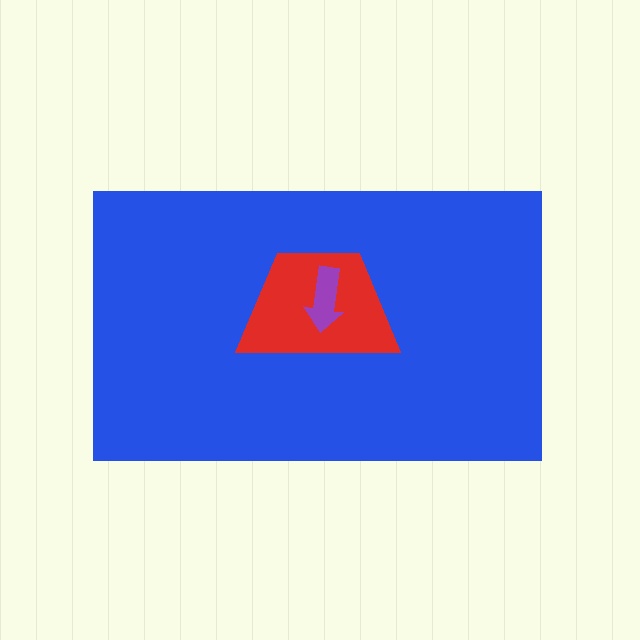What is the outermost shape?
The blue rectangle.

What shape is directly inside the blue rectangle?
The red trapezoid.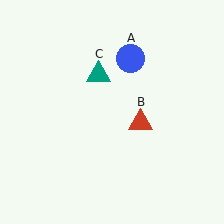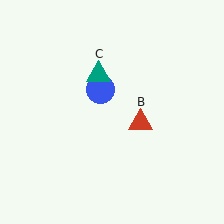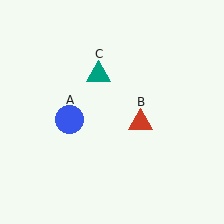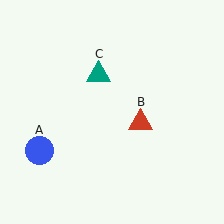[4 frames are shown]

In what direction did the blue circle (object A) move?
The blue circle (object A) moved down and to the left.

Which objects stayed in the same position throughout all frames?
Red triangle (object B) and teal triangle (object C) remained stationary.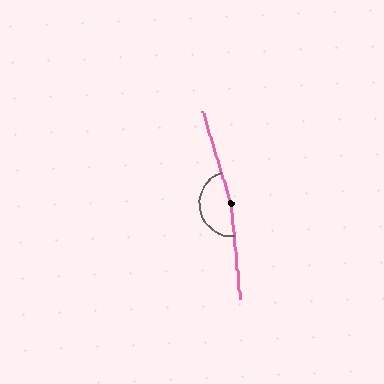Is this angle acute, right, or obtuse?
It is obtuse.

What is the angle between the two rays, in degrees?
Approximately 168 degrees.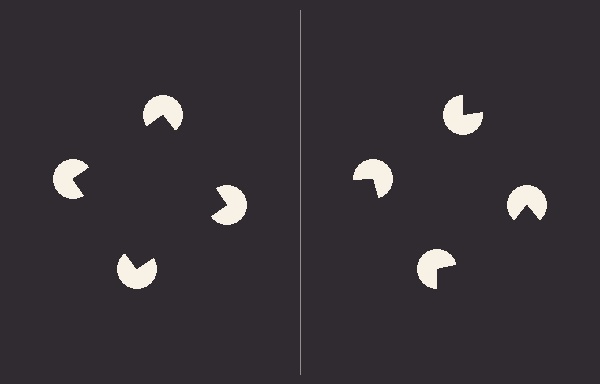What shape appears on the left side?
An illusory square.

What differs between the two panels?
The pac-man discs are positioned identically on both sides; only the wedge orientations differ. On the left they align to a square; on the right they are misaligned.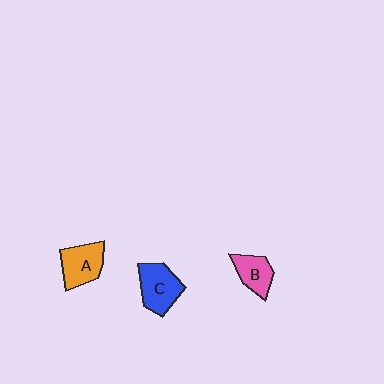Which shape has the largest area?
Shape C (blue).